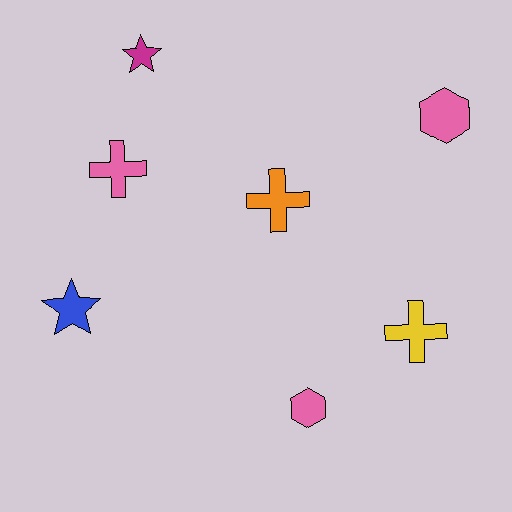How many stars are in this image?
There are 2 stars.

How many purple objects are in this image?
There are no purple objects.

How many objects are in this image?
There are 7 objects.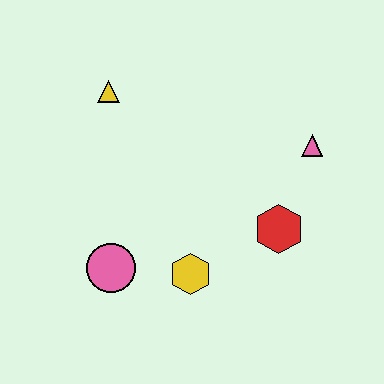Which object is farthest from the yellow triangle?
The red hexagon is farthest from the yellow triangle.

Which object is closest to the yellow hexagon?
The pink circle is closest to the yellow hexagon.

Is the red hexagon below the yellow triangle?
Yes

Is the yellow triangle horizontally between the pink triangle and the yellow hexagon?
No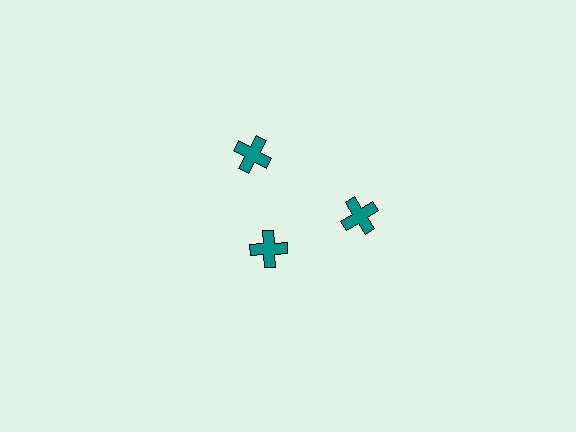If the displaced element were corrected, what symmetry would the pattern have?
It would have 3-fold rotational symmetry — the pattern would map onto itself every 120 degrees.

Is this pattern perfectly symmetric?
No. The 3 teal crosses are arranged in a ring, but one element near the 7 o'clock position is pulled inward toward the center, breaking the 3-fold rotational symmetry.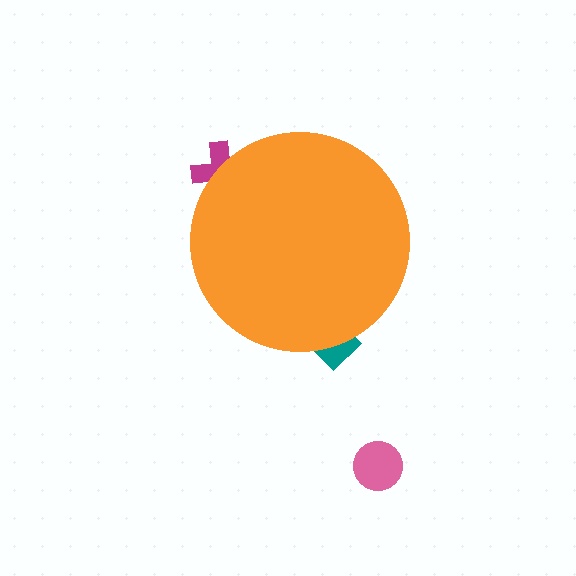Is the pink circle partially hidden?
No, the pink circle is fully visible.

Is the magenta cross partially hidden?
Yes, the magenta cross is partially hidden behind the orange circle.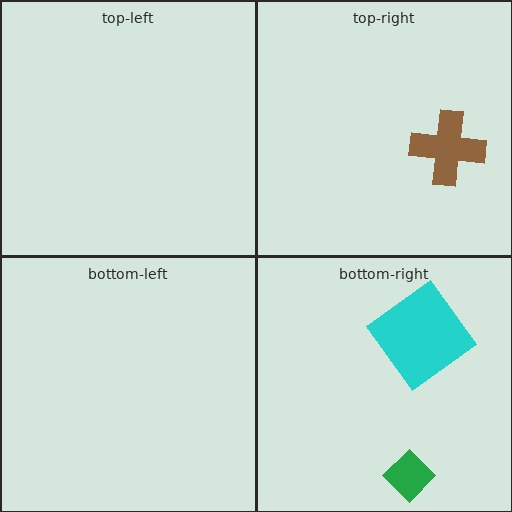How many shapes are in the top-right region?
1.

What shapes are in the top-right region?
The brown cross.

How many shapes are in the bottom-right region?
2.